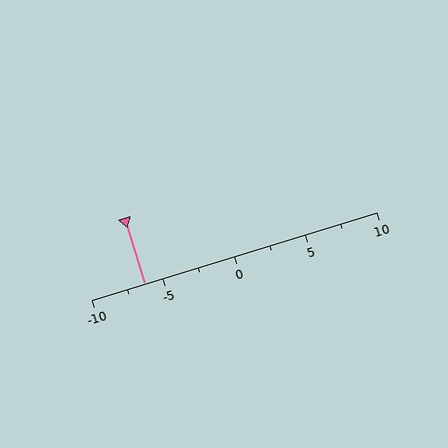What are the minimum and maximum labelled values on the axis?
The axis runs from -10 to 10.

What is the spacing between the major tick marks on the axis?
The major ticks are spaced 5 apart.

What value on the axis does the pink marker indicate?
The marker indicates approximately -6.2.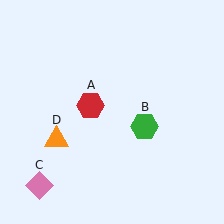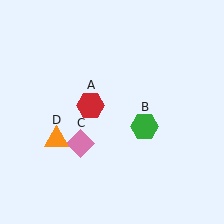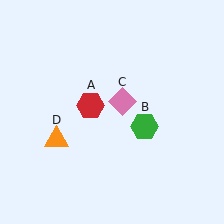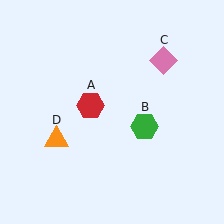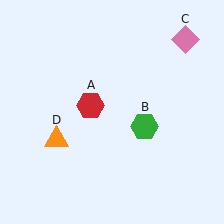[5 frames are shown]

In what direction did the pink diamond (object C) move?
The pink diamond (object C) moved up and to the right.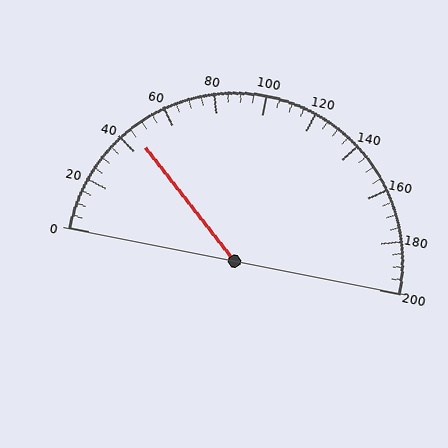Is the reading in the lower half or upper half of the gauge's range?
The reading is in the lower half of the range (0 to 200).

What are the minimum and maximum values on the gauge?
The gauge ranges from 0 to 200.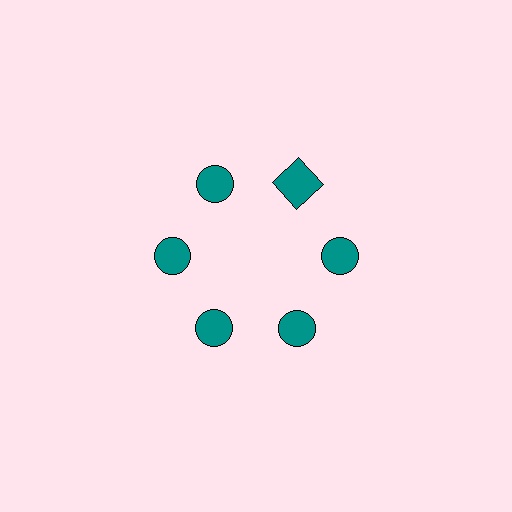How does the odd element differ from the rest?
It has a different shape: square instead of circle.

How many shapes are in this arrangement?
There are 6 shapes arranged in a ring pattern.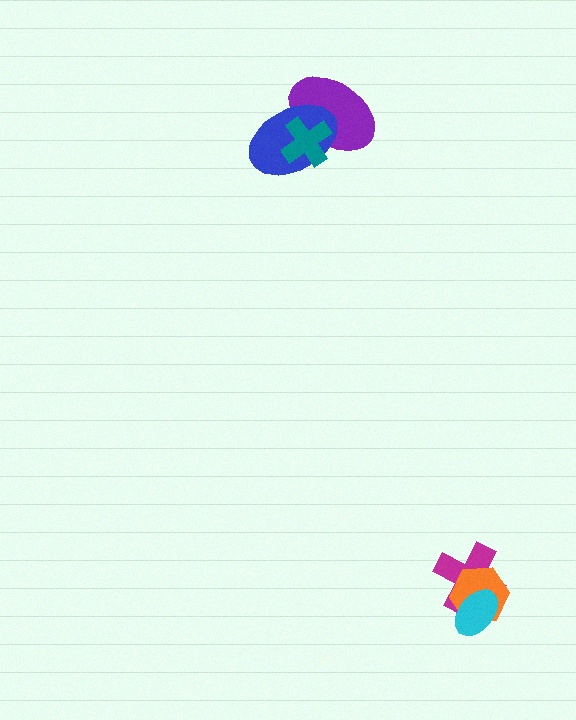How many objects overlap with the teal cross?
2 objects overlap with the teal cross.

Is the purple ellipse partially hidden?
Yes, it is partially covered by another shape.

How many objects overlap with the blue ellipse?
2 objects overlap with the blue ellipse.